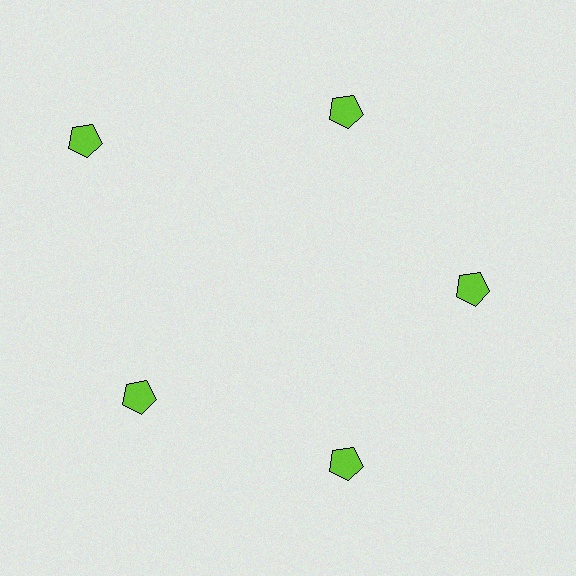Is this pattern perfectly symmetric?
No. The 5 lime pentagons are arranged in a ring, but one element near the 10 o'clock position is pushed outward from the center, breaking the 5-fold rotational symmetry.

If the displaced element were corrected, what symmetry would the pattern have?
It would have 5-fold rotational symmetry — the pattern would map onto itself every 72 degrees.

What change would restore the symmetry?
The symmetry would be restored by moving it inward, back onto the ring so that all 5 pentagons sit at equal angles and equal distance from the center.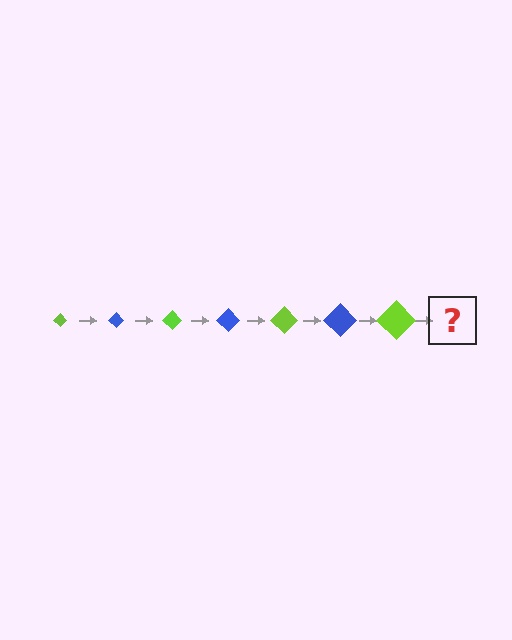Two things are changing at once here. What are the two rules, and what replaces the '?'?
The two rules are that the diamond grows larger each step and the color cycles through lime and blue. The '?' should be a blue diamond, larger than the previous one.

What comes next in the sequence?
The next element should be a blue diamond, larger than the previous one.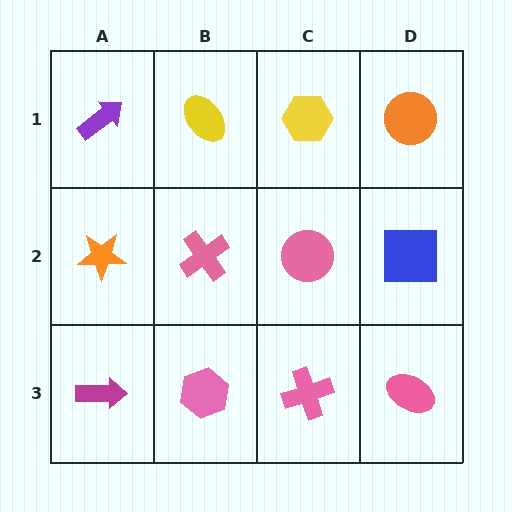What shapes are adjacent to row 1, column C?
A pink circle (row 2, column C), a yellow ellipse (row 1, column B), an orange circle (row 1, column D).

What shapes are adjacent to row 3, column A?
An orange star (row 2, column A), a pink hexagon (row 3, column B).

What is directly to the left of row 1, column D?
A yellow hexagon.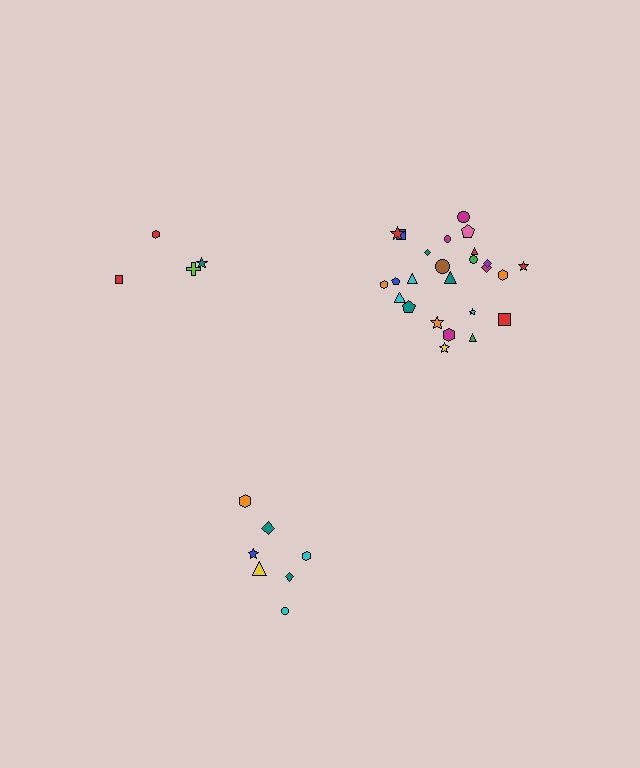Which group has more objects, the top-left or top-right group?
The top-right group.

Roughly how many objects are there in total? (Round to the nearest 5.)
Roughly 35 objects in total.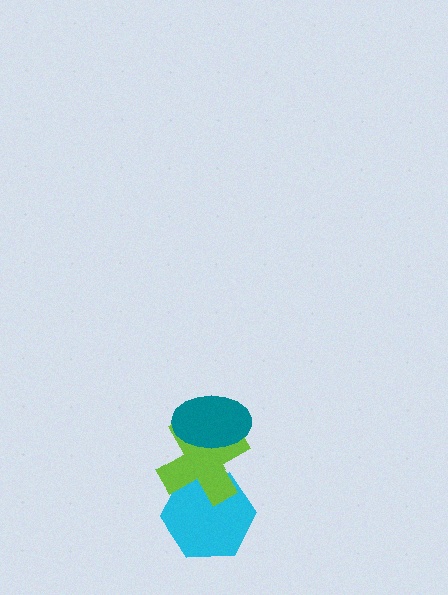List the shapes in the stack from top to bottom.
From top to bottom: the teal ellipse, the lime cross, the cyan hexagon.